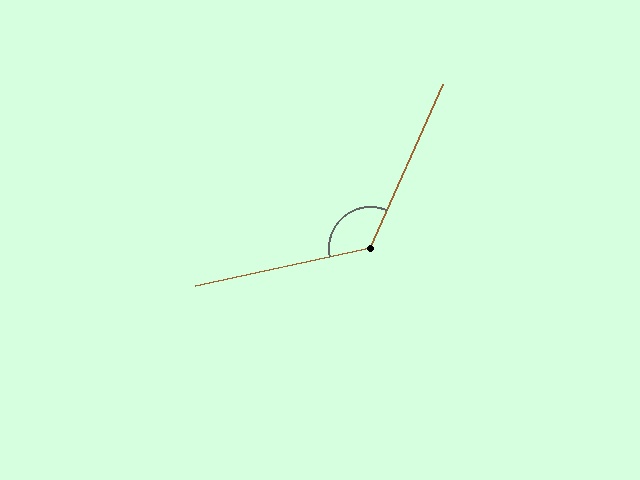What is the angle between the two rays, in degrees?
Approximately 126 degrees.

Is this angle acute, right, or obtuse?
It is obtuse.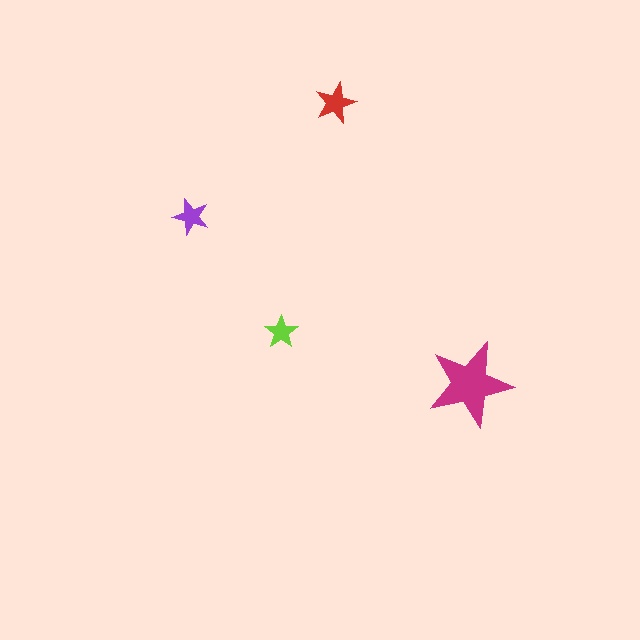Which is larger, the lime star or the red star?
The red one.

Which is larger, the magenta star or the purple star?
The magenta one.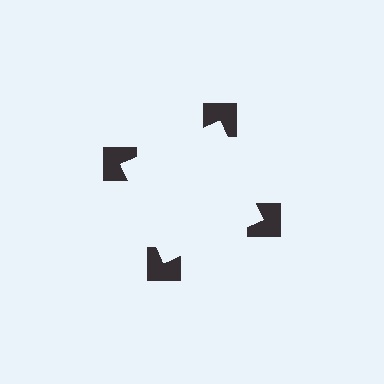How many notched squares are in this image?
There are 4 — one at each vertex of the illusory square.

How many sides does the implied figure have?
4 sides.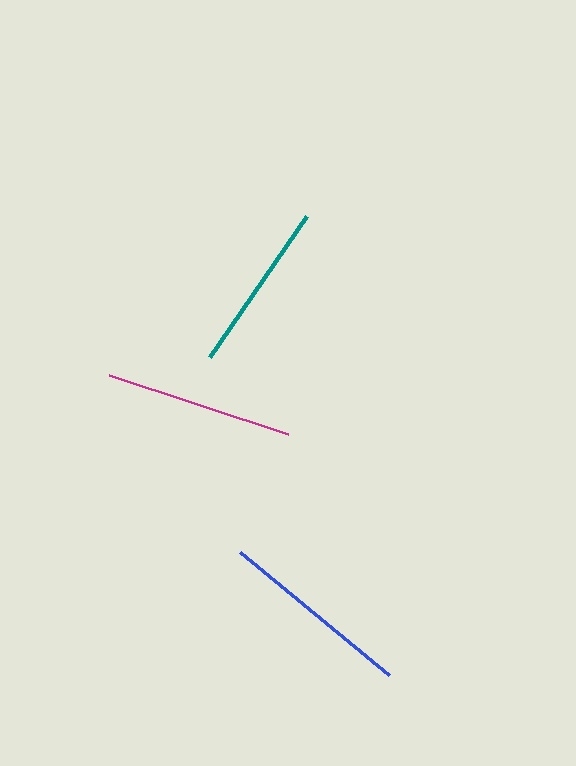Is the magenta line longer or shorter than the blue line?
The blue line is longer than the magenta line.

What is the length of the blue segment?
The blue segment is approximately 193 pixels long.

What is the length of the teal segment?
The teal segment is approximately 171 pixels long.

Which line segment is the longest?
The blue line is the longest at approximately 193 pixels.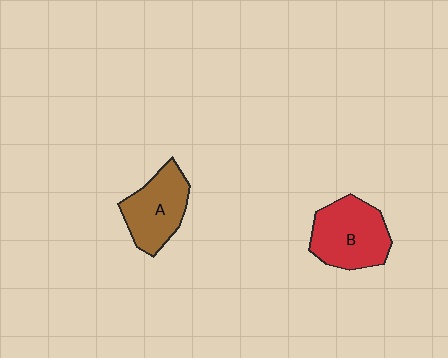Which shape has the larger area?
Shape B (red).